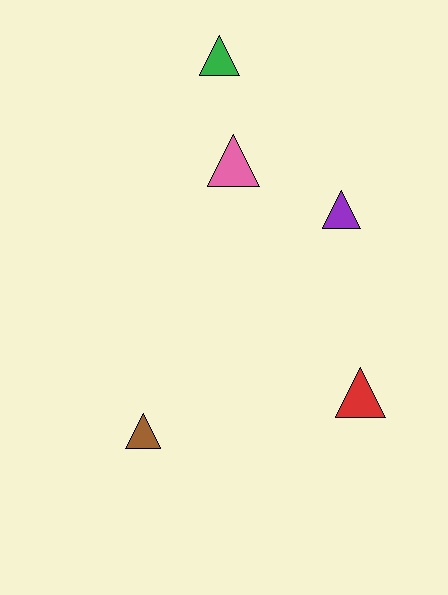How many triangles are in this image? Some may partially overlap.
There are 5 triangles.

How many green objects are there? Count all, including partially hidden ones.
There is 1 green object.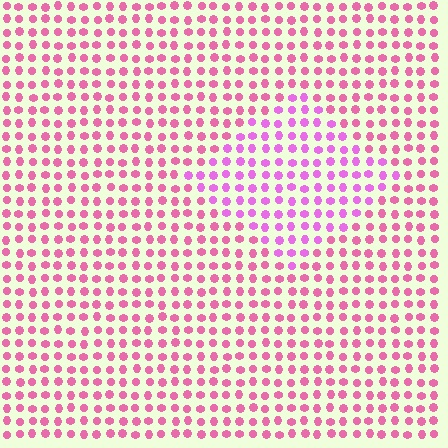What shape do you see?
I see a diamond.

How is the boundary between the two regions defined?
The boundary is defined purely by a slight shift in hue (about 29 degrees). Spacing, size, and orientation are identical on both sides.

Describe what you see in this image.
The image is filled with small pink elements in a uniform arrangement. A diamond-shaped region is visible where the elements are tinted to a slightly different hue, forming a subtle color boundary.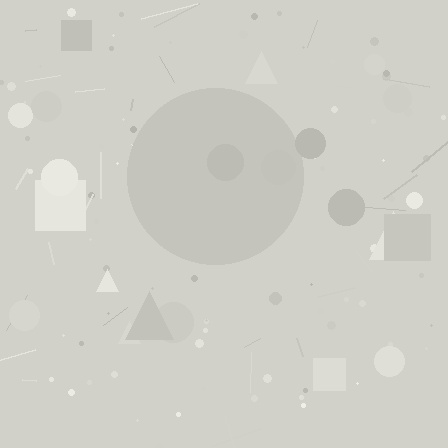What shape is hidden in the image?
A circle is hidden in the image.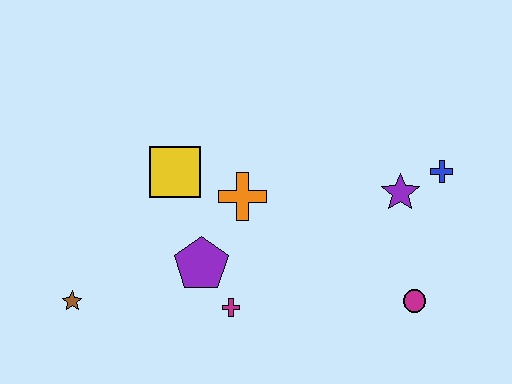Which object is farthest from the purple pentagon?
The blue cross is farthest from the purple pentagon.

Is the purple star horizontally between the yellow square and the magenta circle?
Yes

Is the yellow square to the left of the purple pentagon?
Yes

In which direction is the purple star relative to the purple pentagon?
The purple star is to the right of the purple pentagon.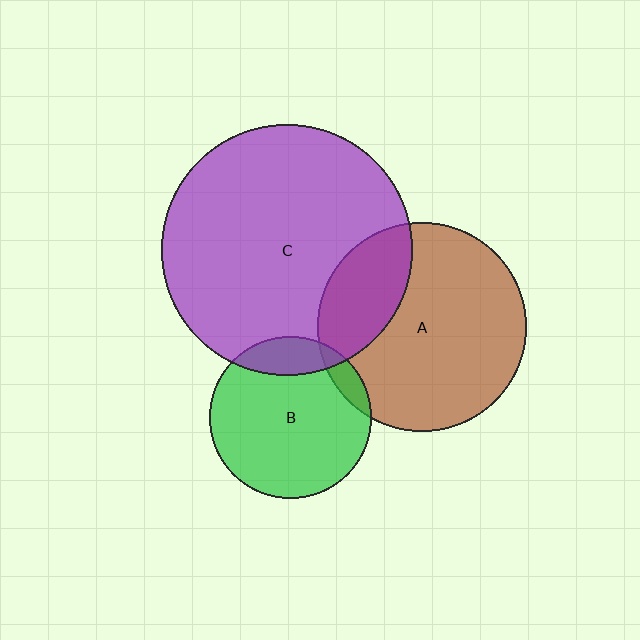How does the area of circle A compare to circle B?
Approximately 1.7 times.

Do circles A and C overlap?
Yes.